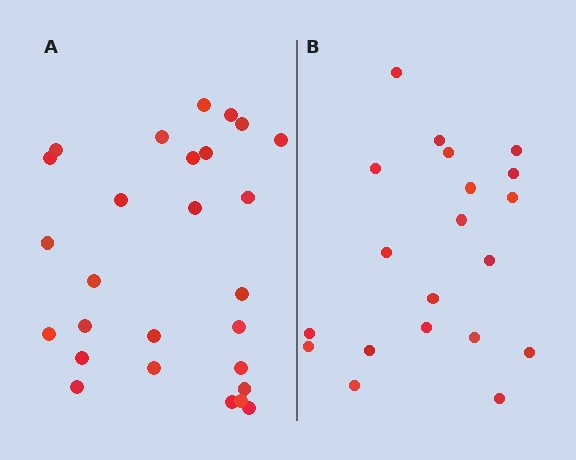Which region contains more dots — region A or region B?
Region A (the left region) has more dots.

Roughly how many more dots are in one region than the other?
Region A has roughly 8 or so more dots than region B.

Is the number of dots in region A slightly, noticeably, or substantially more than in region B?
Region A has noticeably more, but not dramatically so. The ratio is roughly 1.4 to 1.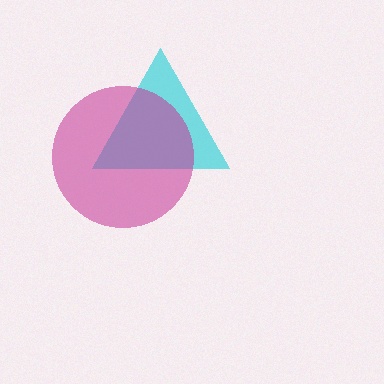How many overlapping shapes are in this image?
There are 2 overlapping shapes in the image.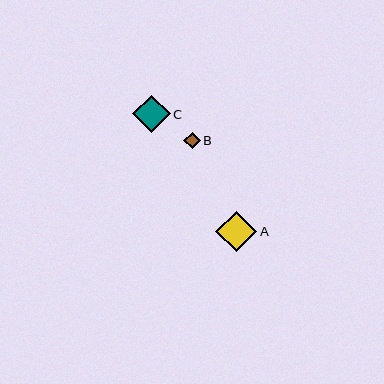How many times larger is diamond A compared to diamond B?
Diamond A is approximately 2.5 times the size of diamond B.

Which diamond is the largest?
Diamond A is the largest with a size of approximately 41 pixels.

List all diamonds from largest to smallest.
From largest to smallest: A, C, B.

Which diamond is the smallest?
Diamond B is the smallest with a size of approximately 17 pixels.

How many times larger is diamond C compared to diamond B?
Diamond C is approximately 2.3 times the size of diamond B.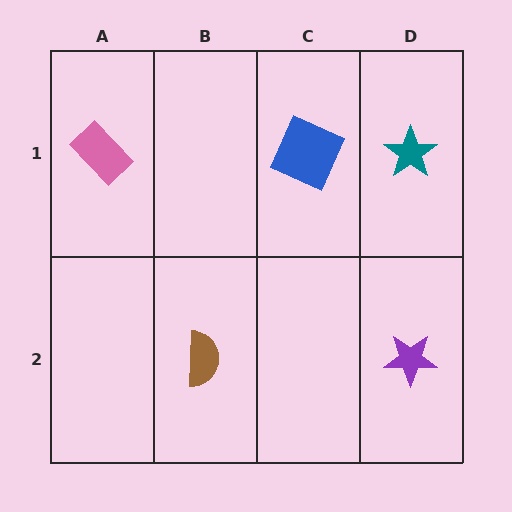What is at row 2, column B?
A brown semicircle.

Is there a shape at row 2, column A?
No, that cell is empty.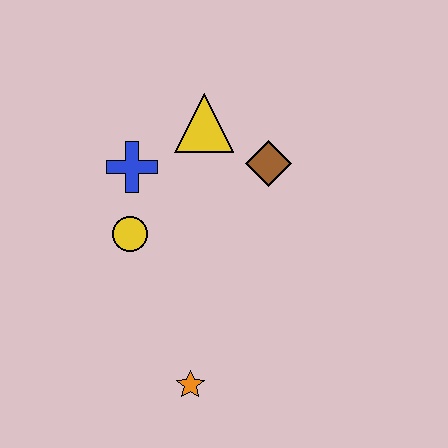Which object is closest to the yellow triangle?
The brown diamond is closest to the yellow triangle.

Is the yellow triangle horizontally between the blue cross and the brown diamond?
Yes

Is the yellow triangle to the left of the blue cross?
No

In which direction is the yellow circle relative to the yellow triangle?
The yellow circle is below the yellow triangle.